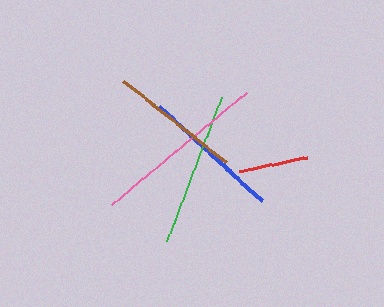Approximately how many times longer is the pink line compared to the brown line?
The pink line is approximately 1.3 times the length of the brown line.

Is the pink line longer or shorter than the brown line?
The pink line is longer than the brown line.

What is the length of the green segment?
The green segment is approximately 154 pixels long.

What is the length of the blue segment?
The blue segment is approximately 139 pixels long.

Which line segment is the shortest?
The red line is the shortest at approximately 69 pixels.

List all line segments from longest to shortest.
From longest to shortest: pink, green, blue, brown, red.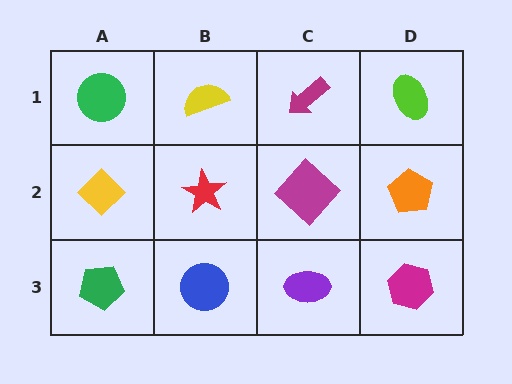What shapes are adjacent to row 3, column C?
A magenta diamond (row 2, column C), a blue circle (row 3, column B), a magenta hexagon (row 3, column D).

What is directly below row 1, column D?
An orange pentagon.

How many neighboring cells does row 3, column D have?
2.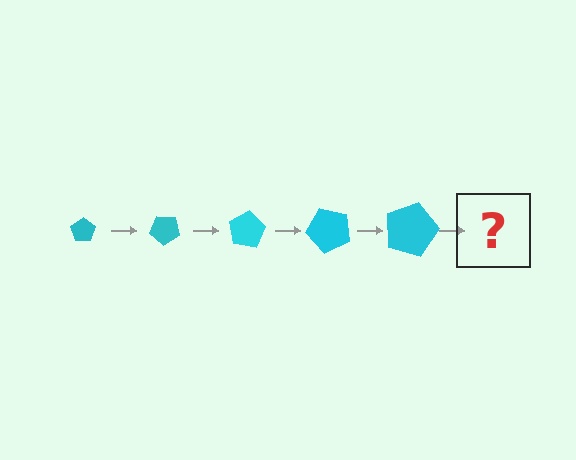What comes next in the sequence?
The next element should be a pentagon, larger than the previous one and rotated 200 degrees from the start.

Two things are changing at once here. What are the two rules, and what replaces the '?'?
The two rules are that the pentagon grows larger each step and it rotates 40 degrees each step. The '?' should be a pentagon, larger than the previous one and rotated 200 degrees from the start.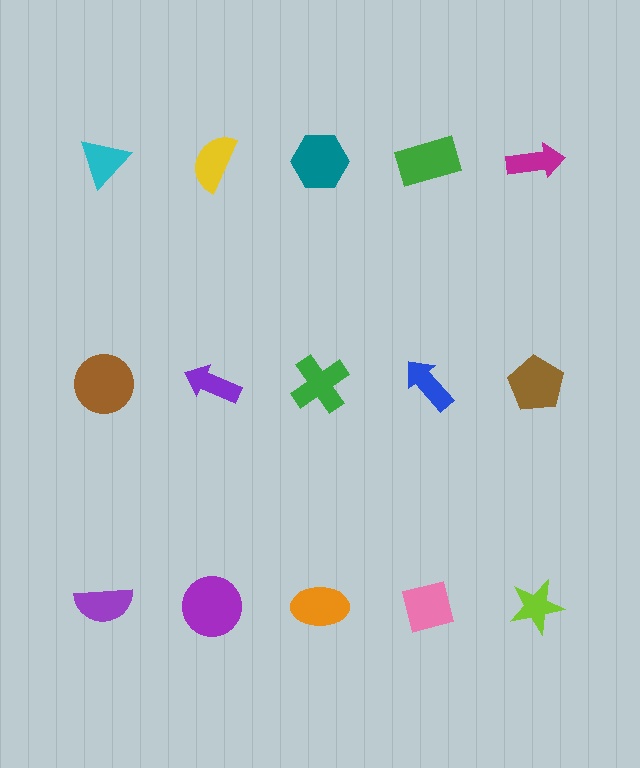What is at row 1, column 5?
A magenta arrow.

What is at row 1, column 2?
A yellow semicircle.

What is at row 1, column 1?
A cyan triangle.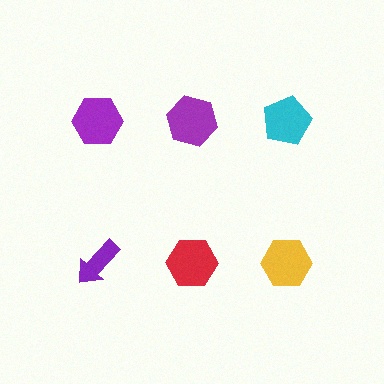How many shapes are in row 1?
3 shapes.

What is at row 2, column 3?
A yellow hexagon.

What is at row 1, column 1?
A purple hexagon.